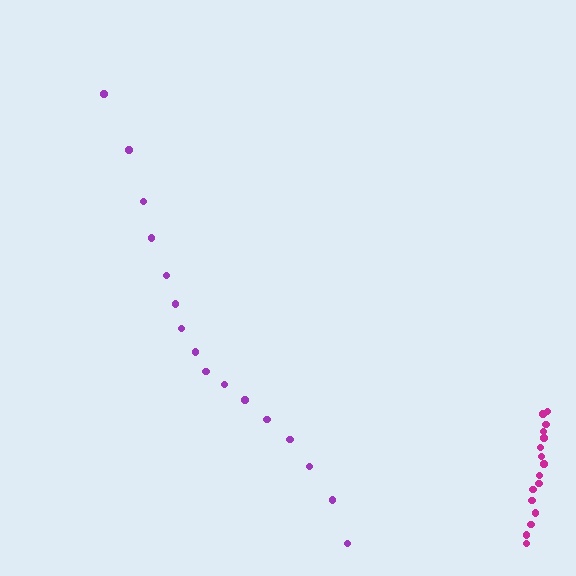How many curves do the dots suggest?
There are 2 distinct paths.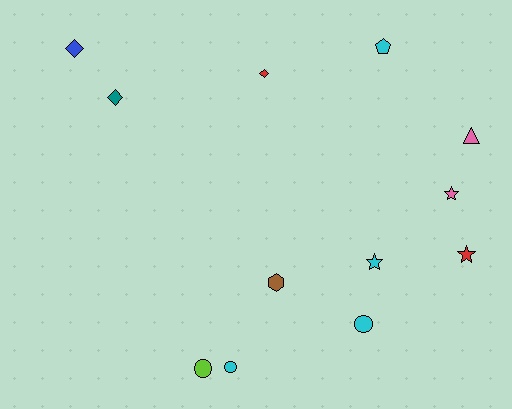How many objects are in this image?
There are 12 objects.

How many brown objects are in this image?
There is 1 brown object.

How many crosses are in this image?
There are no crosses.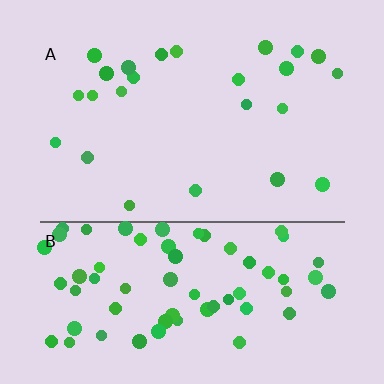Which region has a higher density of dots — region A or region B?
B (the bottom).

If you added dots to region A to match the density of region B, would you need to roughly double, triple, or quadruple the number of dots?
Approximately triple.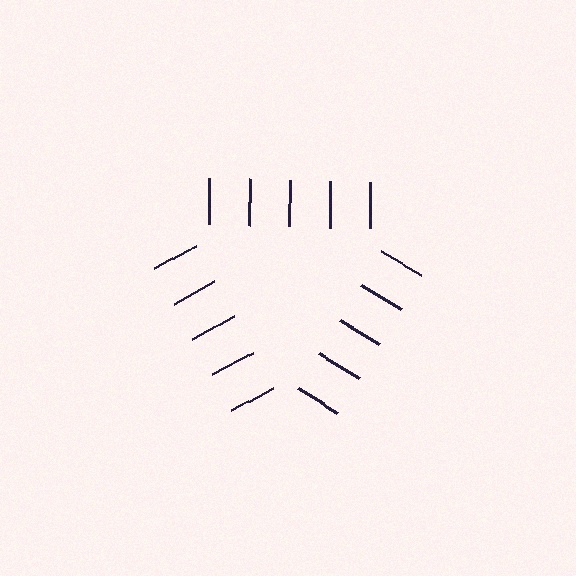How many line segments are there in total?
15 — 5 along each of the 3 edges.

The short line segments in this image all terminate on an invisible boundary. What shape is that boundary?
An illusory triangle — the line segments terminate on its edges but no continuous stroke is drawn.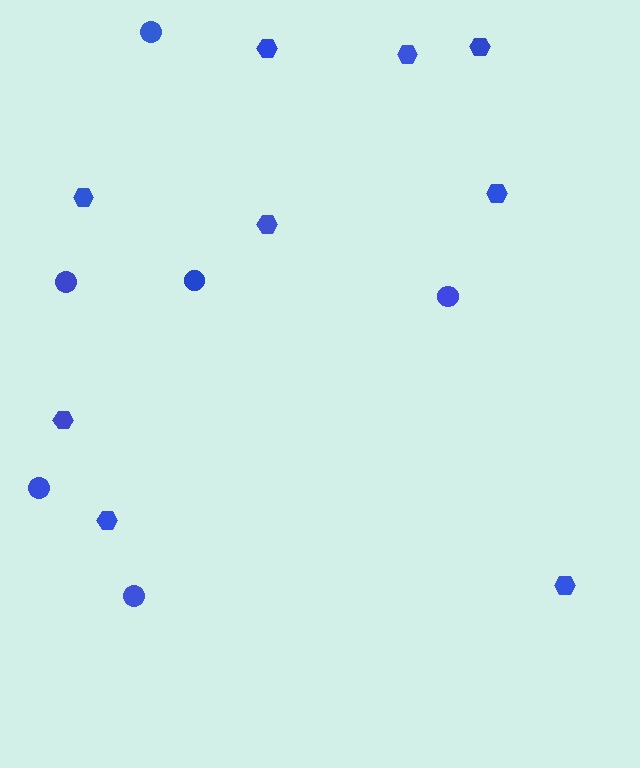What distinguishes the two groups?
There are 2 groups: one group of hexagons (9) and one group of circles (6).